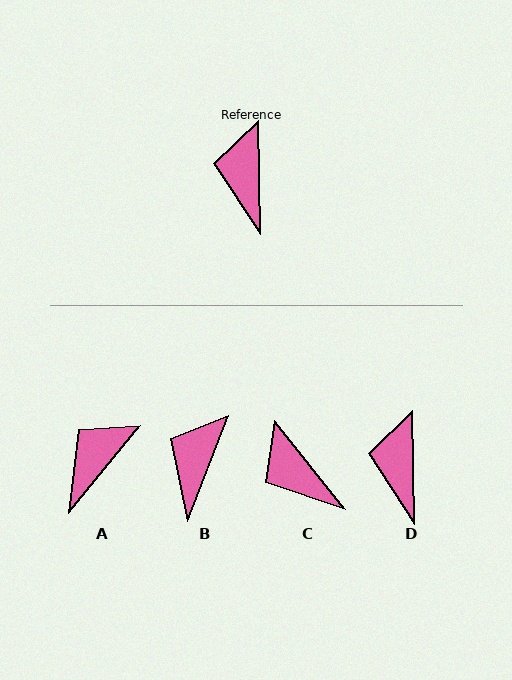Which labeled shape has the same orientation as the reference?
D.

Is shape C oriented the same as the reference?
No, it is off by about 38 degrees.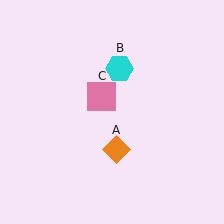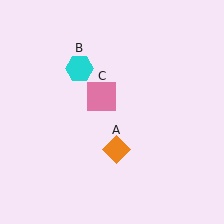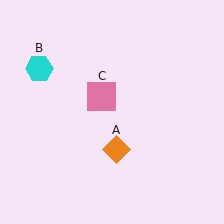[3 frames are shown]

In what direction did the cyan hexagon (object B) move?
The cyan hexagon (object B) moved left.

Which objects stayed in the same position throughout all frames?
Orange diamond (object A) and pink square (object C) remained stationary.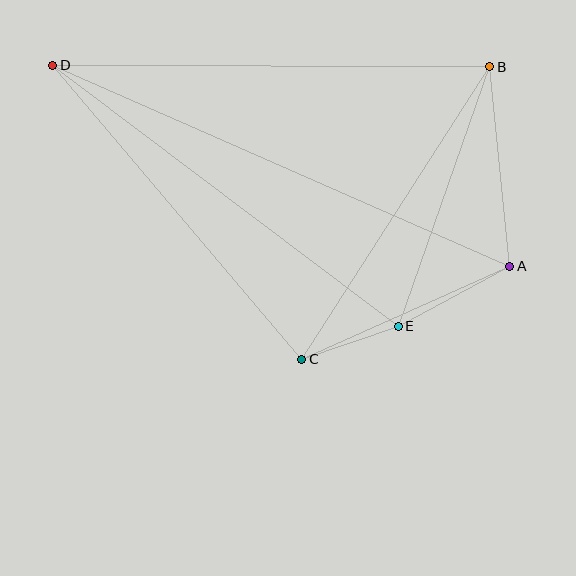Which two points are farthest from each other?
Points A and D are farthest from each other.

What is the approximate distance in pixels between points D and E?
The distance between D and E is approximately 433 pixels.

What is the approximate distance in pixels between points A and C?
The distance between A and C is approximately 228 pixels.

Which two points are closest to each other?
Points C and E are closest to each other.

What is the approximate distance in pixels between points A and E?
The distance between A and E is approximately 126 pixels.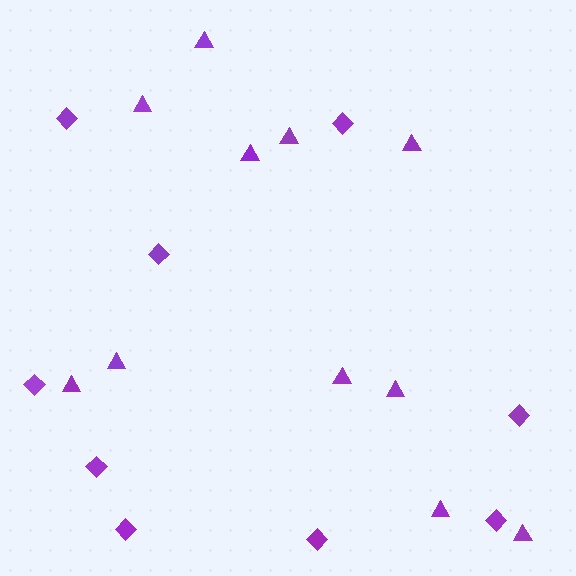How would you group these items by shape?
There are 2 groups: one group of triangles (11) and one group of diamonds (9).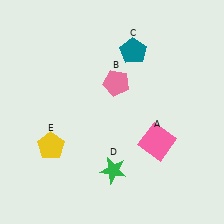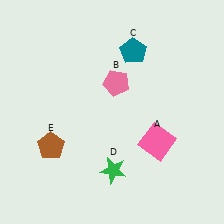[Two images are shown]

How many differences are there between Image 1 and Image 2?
There is 1 difference between the two images.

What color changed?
The pentagon (E) changed from yellow in Image 1 to brown in Image 2.